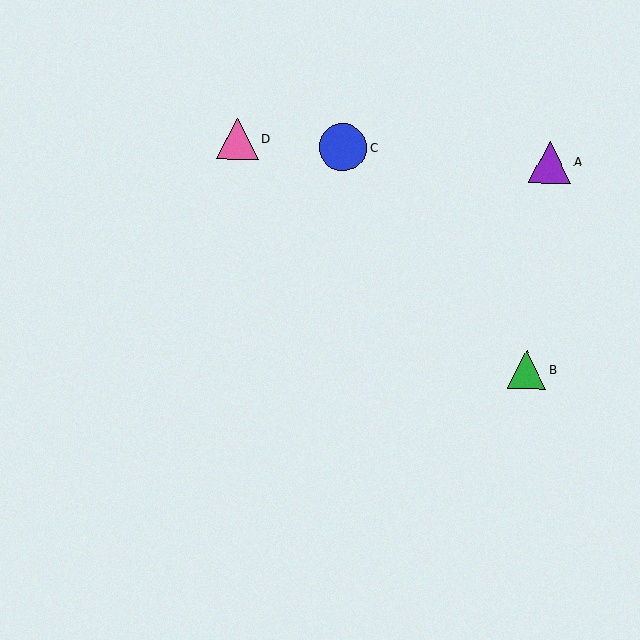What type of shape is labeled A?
Shape A is a purple triangle.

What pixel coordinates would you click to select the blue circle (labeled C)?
Click at (343, 147) to select the blue circle C.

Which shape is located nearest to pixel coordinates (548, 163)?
The purple triangle (labeled A) at (550, 162) is nearest to that location.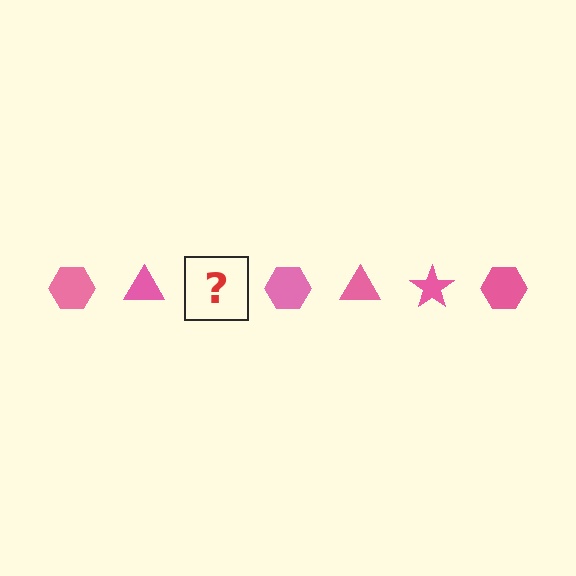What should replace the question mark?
The question mark should be replaced with a pink star.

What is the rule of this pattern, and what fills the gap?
The rule is that the pattern cycles through hexagon, triangle, star shapes in pink. The gap should be filled with a pink star.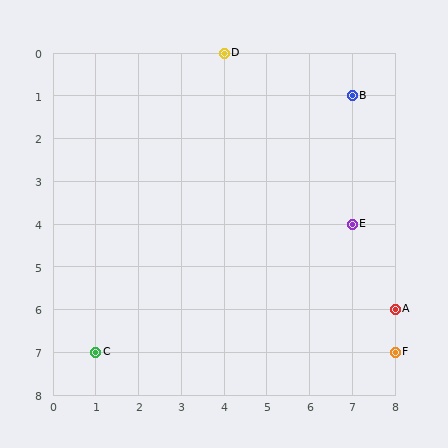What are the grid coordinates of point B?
Point B is at grid coordinates (7, 1).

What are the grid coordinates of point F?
Point F is at grid coordinates (8, 7).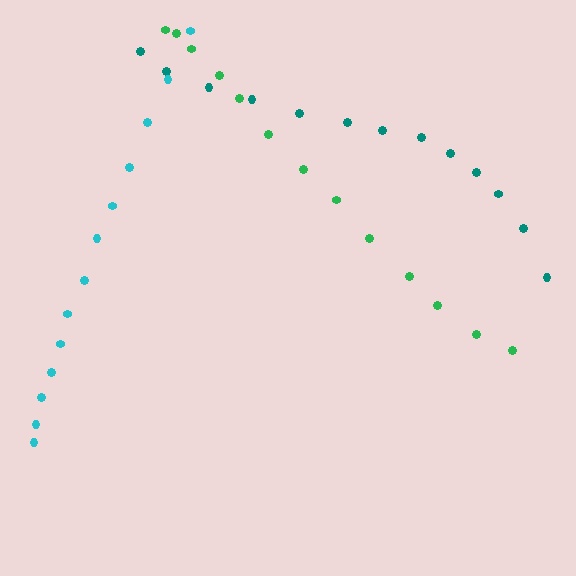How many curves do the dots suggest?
There are 3 distinct paths.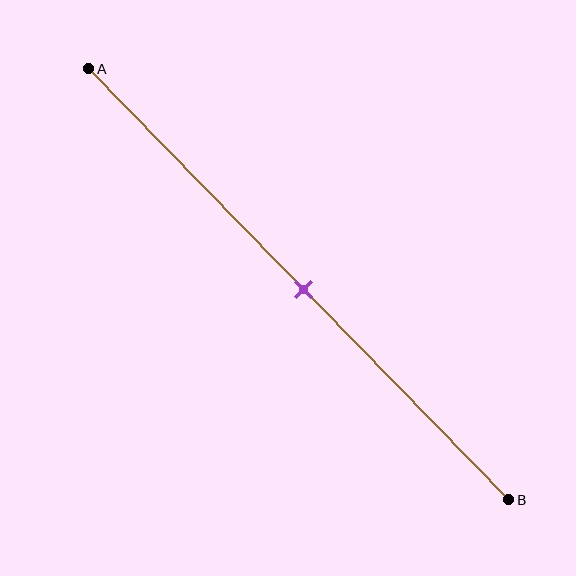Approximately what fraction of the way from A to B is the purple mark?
The purple mark is approximately 50% of the way from A to B.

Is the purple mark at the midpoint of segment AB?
Yes, the mark is approximately at the midpoint.